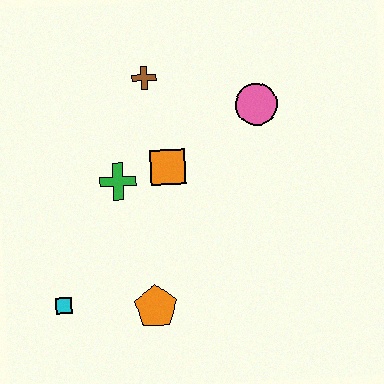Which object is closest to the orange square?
The green cross is closest to the orange square.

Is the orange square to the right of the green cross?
Yes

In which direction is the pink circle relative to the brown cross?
The pink circle is to the right of the brown cross.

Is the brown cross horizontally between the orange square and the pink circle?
No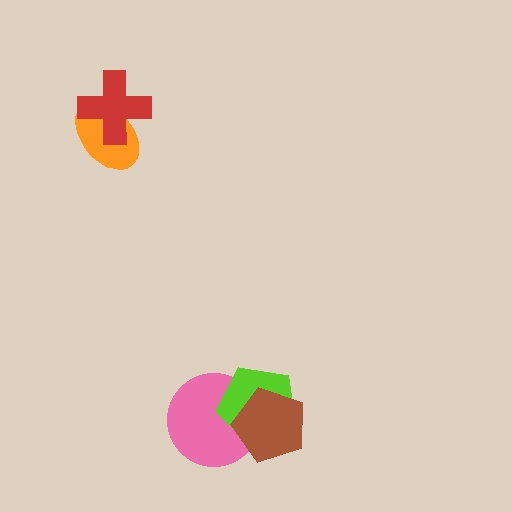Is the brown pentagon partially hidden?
No, no other shape covers it.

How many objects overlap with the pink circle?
2 objects overlap with the pink circle.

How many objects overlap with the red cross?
1 object overlaps with the red cross.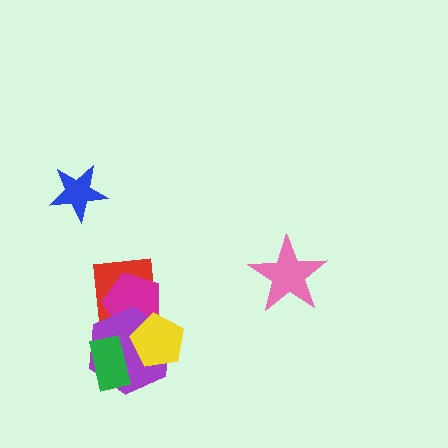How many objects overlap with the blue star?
0 objects overlap with the blue star.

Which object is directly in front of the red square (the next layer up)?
The magenta pentagon is directly in front of the red square.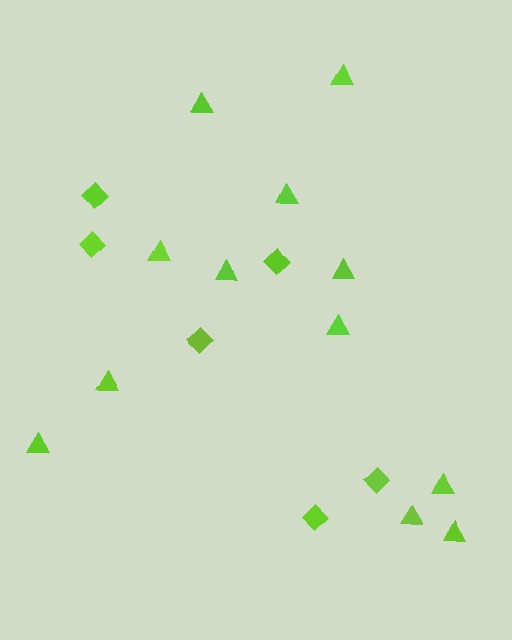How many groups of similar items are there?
There are 2 groups: one group of diamonds (6) and one group of triangles (12).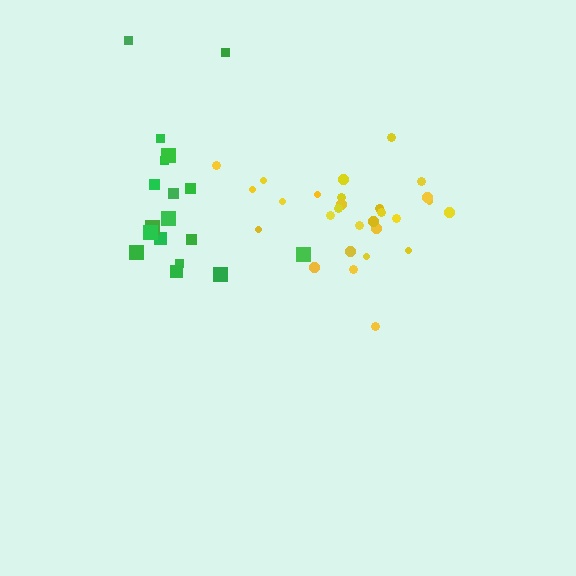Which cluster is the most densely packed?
Yellow.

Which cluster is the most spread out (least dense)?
Green.